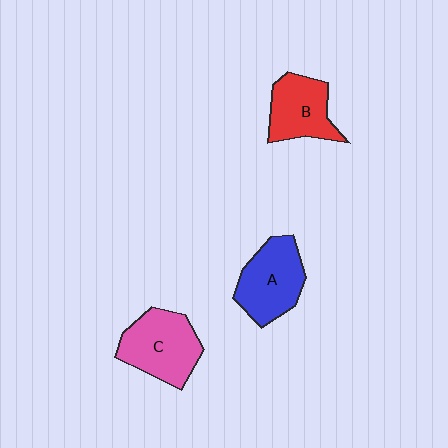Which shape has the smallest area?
Shape B (red).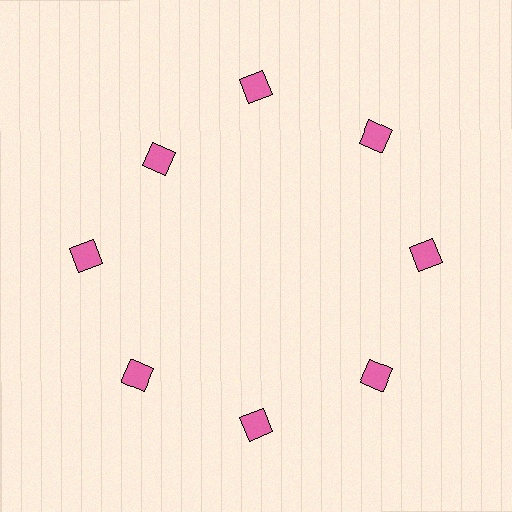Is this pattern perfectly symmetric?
No. The 8 pink squares are arranged in a ring, but one element near the 10 o'clock position is pulled inward toward the center, breaking the 8-fold rotational symmetry.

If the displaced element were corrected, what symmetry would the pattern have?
It would have 8-fold rotational symmetry — the pattern would map onto itself every 45 degrees.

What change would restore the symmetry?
The symmetry would be restored by moving it outward, back onto the ring so that all 8 squares sit at equal angles and equal distance from the center.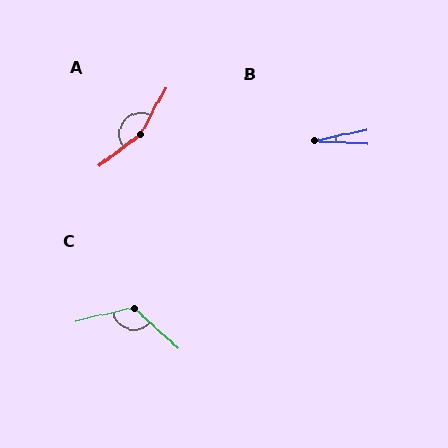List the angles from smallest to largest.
B (16°), C (125°), A (156°).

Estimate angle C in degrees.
Approximately 125 degrees.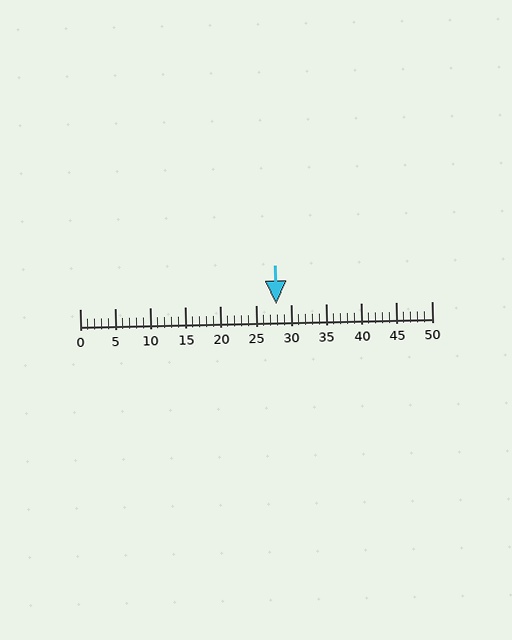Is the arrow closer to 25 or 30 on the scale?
The arrow is closer to 30.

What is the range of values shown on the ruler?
The ruler shows values from 0 to 50.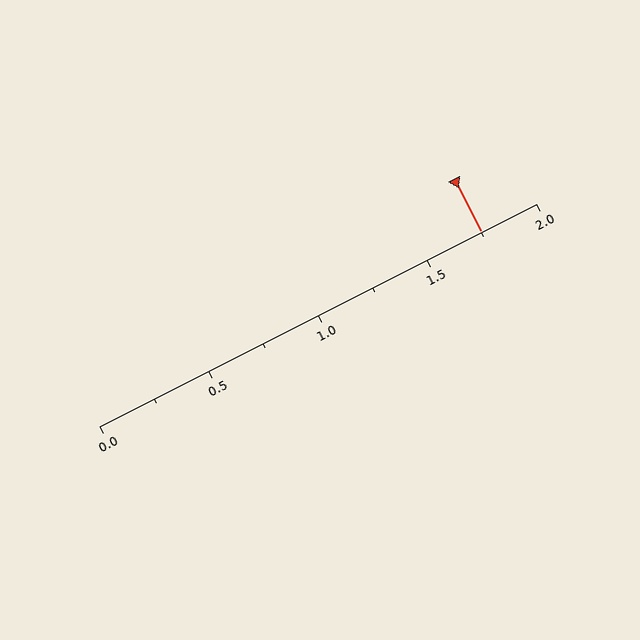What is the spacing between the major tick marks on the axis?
The major ticks are spaced 0.5 apart.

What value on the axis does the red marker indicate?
The marker indicates approximately 1.75.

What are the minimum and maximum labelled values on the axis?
The axis runs from 0.0 to 2.0.